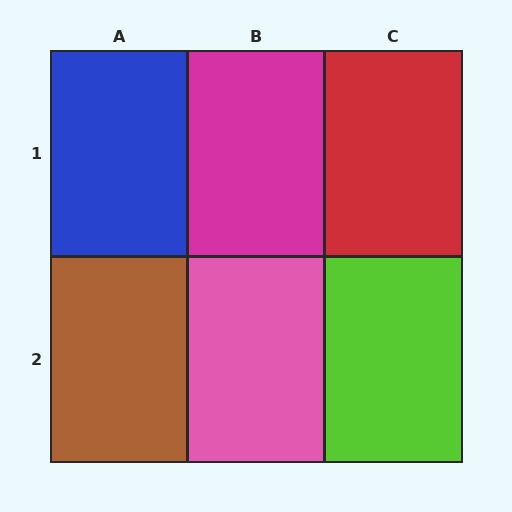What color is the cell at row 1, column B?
Magenta.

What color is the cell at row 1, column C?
Red.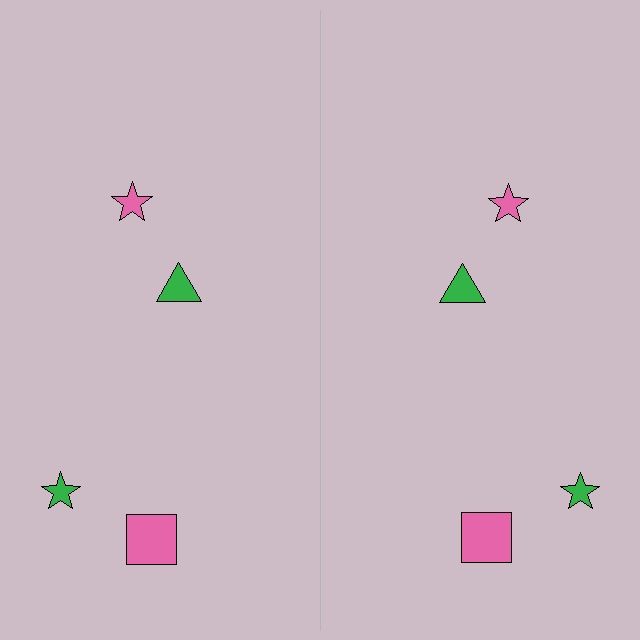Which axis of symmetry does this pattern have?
The pattern has a vertical axis of symmetry running through the center of the image.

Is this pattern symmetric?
Yes, this pattern has bilateral (reflection) symmetry.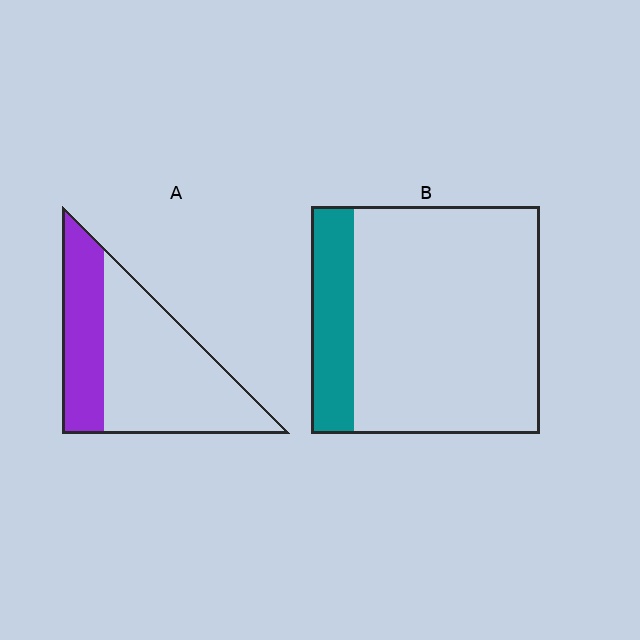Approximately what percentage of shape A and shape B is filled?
A is approximately 35% and B is approximately 20%.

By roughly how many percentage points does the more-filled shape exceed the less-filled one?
By roughly 15 percentage points (A over B).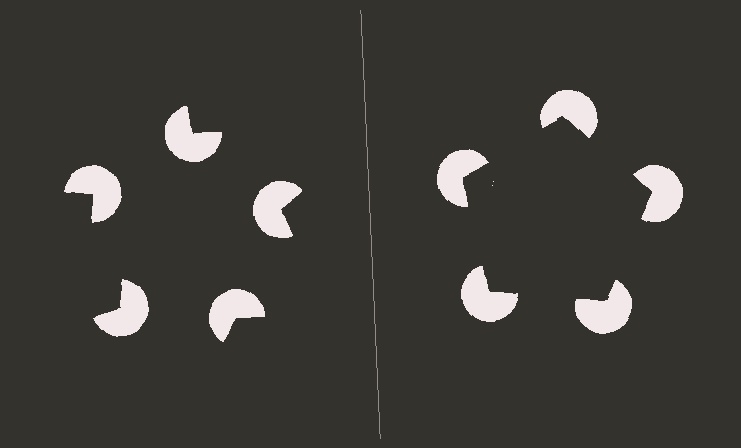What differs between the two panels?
The pac-man discs are positioned identically on both sides; only the wedge orientations differ. On the right they align to a pentagon; on the left they are misaligned.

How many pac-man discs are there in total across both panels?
10 — 5 on each side.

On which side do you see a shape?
An illusory pentagon appears on the right side. On the left side the wedge cuts are rotated, so no coherent shape forms.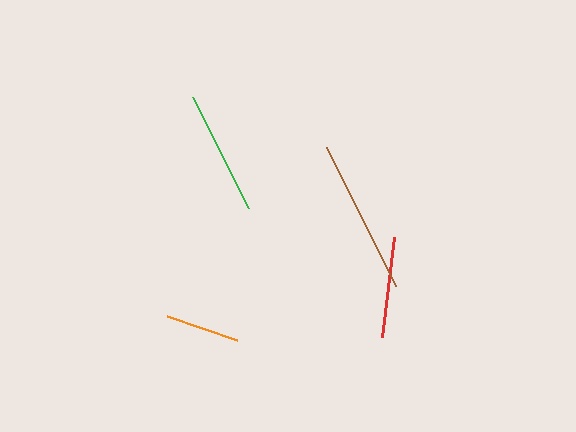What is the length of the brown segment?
The brown segment is approximately 155 pixels long.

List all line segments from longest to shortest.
From longest to shortest: brown, green, red, orange.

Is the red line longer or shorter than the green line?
The green line is longer than the red line.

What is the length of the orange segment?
The orange segment is approximately 74 pixels long.